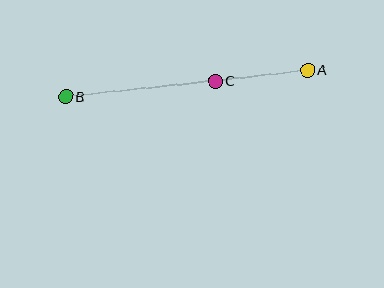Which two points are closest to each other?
Points A and C are closest to each other.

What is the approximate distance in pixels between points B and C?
The distance between B and C is approximately 150 pixels.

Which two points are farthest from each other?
Points A and B are farthest from each other.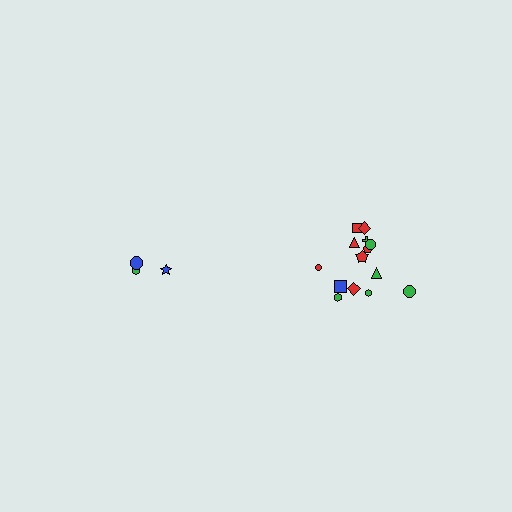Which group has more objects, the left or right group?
The right group.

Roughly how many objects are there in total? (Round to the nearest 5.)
Roughly 20 objects in total.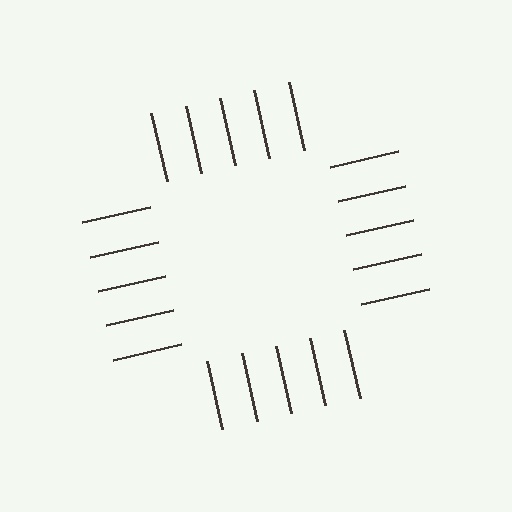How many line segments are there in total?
20 — 5 along each of the 4 edges.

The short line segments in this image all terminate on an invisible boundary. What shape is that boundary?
An illusory square — the line segments terminate on its edges but no continuous stroke is drawn.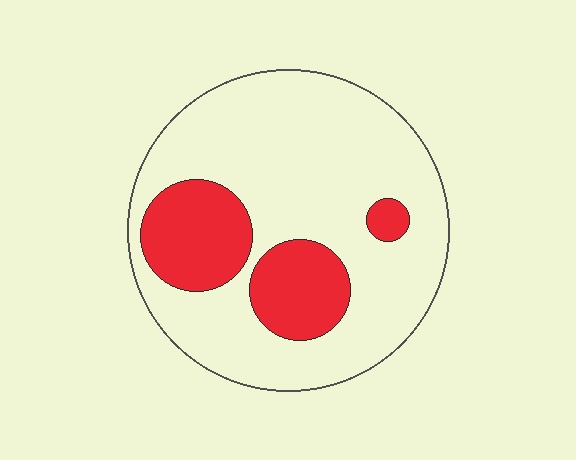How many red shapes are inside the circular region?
3.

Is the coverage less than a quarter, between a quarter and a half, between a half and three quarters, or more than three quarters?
Less than a quarter.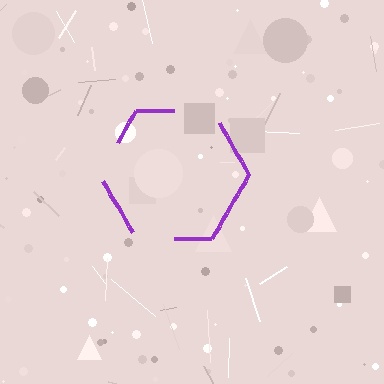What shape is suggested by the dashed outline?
The dashed outline suggests a hexagon.